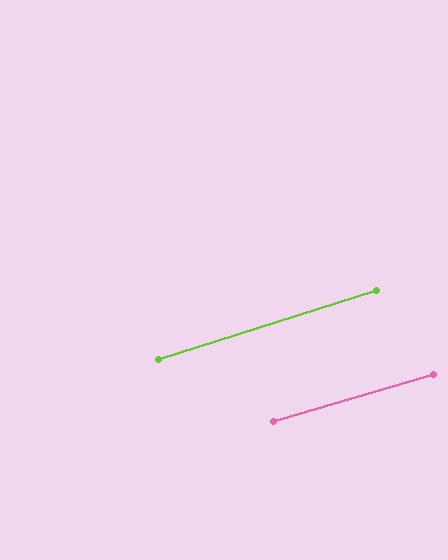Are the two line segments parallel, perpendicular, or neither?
Parallel — their directions differ by only 1.3°.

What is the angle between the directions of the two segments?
Approximately 1 degree.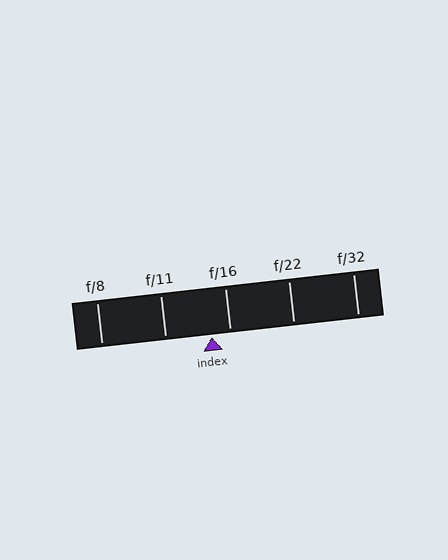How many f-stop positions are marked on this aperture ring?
There are 5 f-stop positions marked.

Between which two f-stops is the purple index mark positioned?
The index mark is between f/11 and f/16.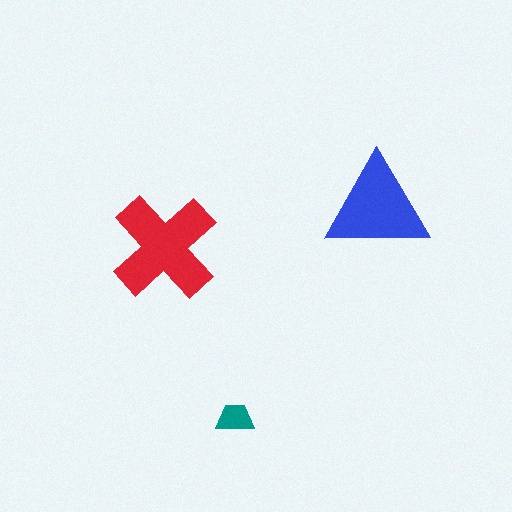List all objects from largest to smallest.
The red cross, the blue triangle, the teal trapezoid.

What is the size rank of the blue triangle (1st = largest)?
2nd.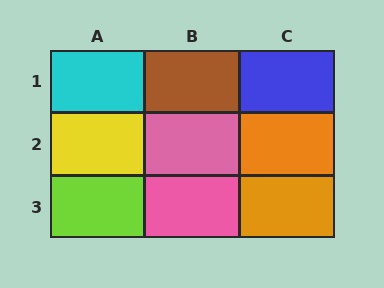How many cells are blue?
1 cell is blue.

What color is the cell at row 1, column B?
Brown.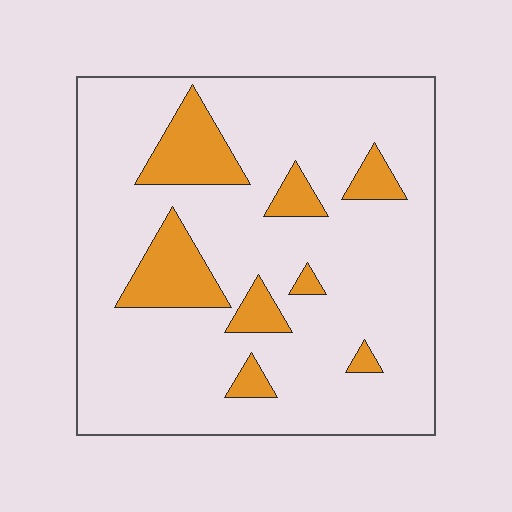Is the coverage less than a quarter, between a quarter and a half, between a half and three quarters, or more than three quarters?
Less than a quarter.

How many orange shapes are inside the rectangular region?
8.